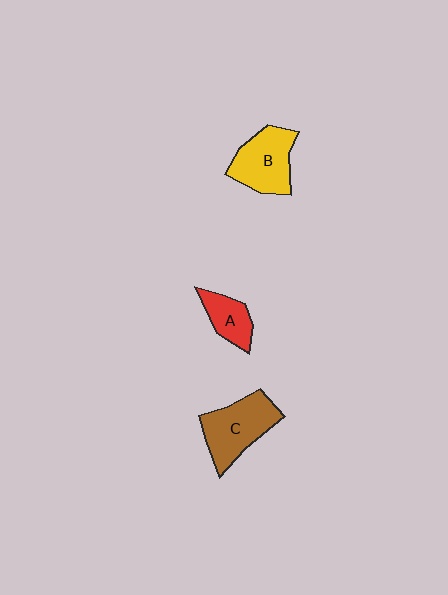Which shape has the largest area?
Shape C (brown).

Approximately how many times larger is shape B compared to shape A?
Approximately 1.7 times.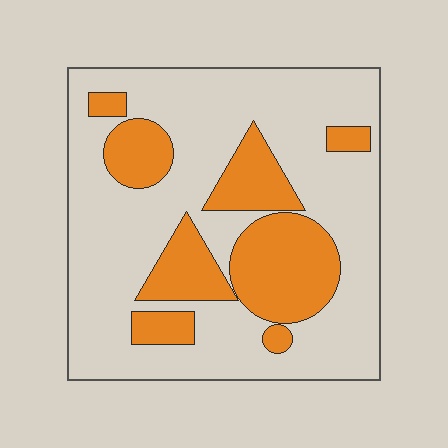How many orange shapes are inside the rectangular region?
8.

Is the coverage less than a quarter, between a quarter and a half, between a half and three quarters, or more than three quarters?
Between a quarter and a half.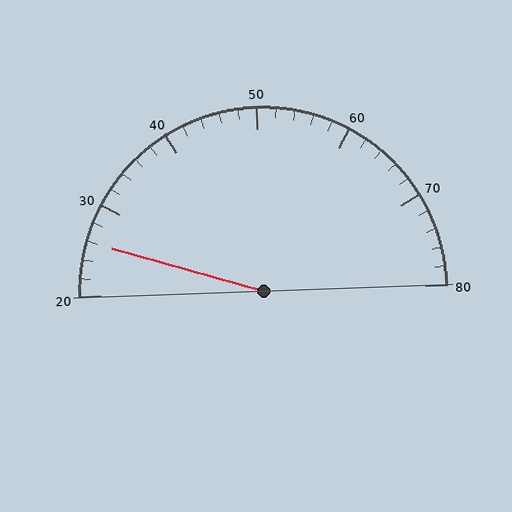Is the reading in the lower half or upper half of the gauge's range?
The reading is in the lower half of the range (20 to 80).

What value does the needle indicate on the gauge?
The needle indicates approximately 26.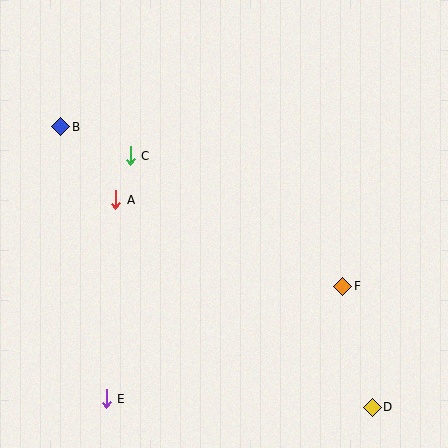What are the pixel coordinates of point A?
Point A is at (116, 200).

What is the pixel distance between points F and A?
The distance between F and A is 243 pixels.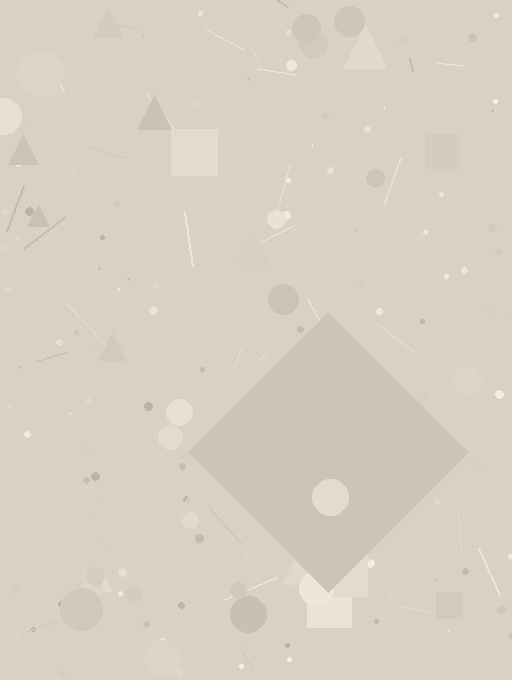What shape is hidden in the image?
A diamond is hidden in the image.